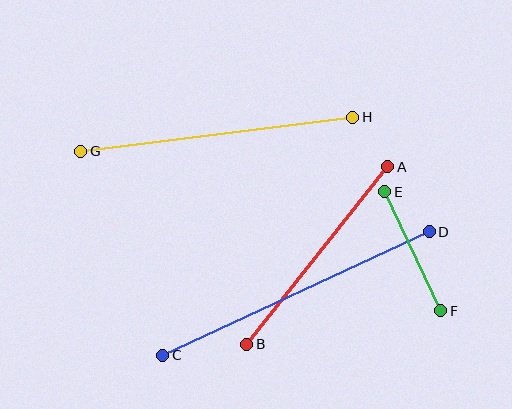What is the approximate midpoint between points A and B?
The midpoint is at approximately (317, 255) pixels.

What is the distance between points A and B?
The distance is approximately 227 pixels.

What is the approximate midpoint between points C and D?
The midpoint is at approximately (296, 294) pixels.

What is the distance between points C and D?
The distance is approximately 294 pixels.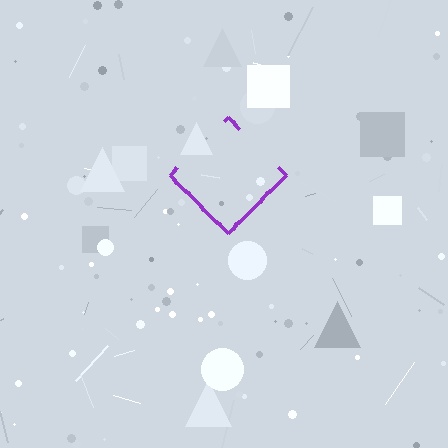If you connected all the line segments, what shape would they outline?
They would outline a diamond.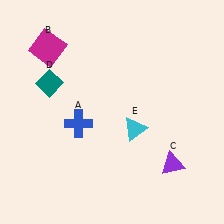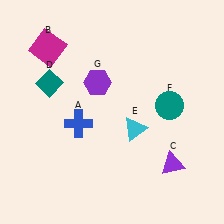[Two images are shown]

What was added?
A teal circle (F), a purple hexagon (G) were added in Image 2.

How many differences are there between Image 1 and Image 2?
There are 2 differences between the two images.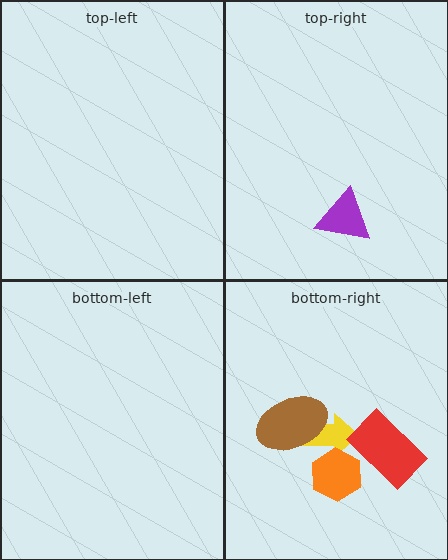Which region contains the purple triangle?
The top-right region.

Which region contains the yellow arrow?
The bottom-right region.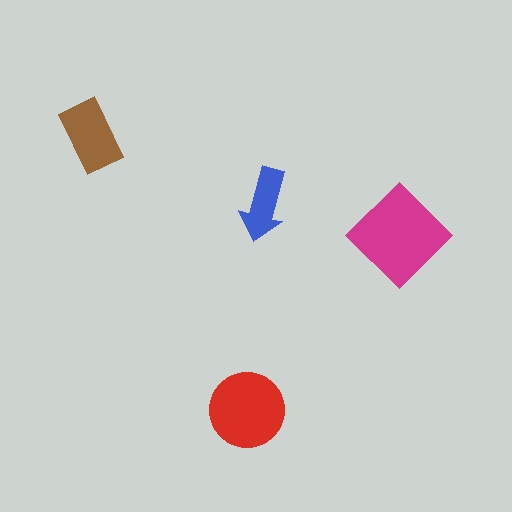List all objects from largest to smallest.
The magenta diamond, the red circle, the brown rectangle, the blue arrow.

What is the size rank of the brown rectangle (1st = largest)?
3rd.